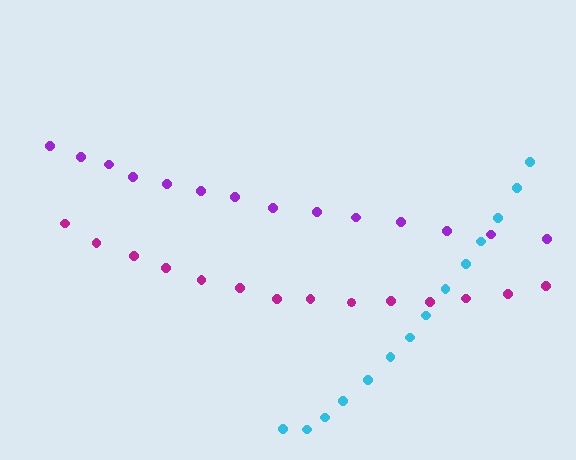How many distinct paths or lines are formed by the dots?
There are 3 distinct paths.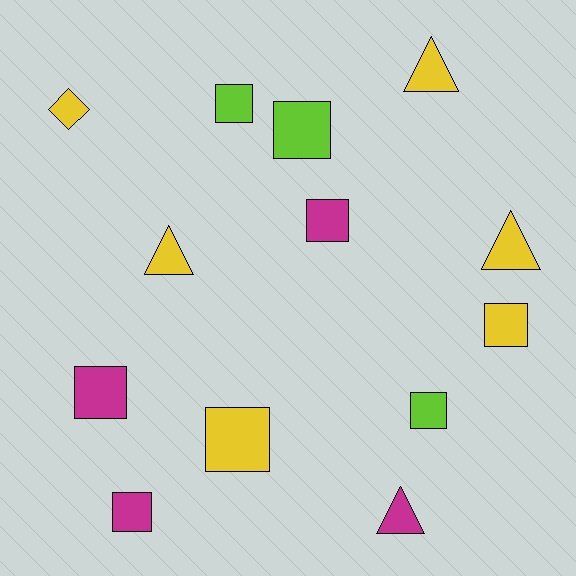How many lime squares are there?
There are 3 lime squares.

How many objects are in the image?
There are 13 objects.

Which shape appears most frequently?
Square, with 8 objects.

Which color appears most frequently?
Yellow, with 6 objects.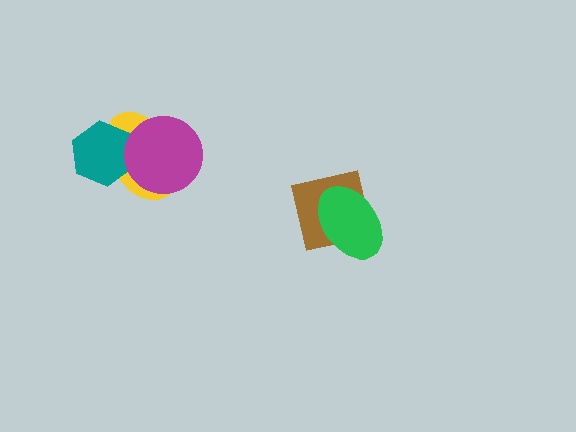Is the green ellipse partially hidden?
No, no other shape covers it.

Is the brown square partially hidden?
Yes, it is partially covered by another shape.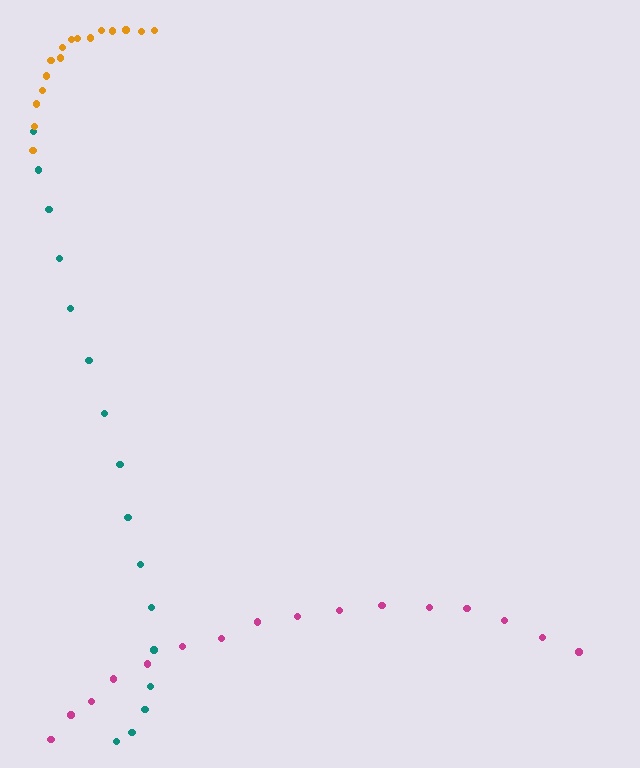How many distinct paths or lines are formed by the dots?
There are 3 distinct paths.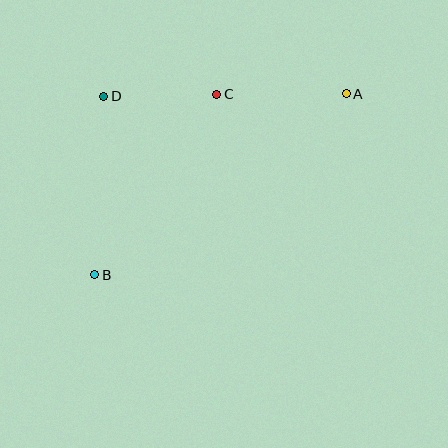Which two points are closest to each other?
Points C and D are closest to each other.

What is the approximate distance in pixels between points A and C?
The distance between A and C is approximately 130 pixels.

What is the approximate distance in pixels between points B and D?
The distance between B and D is approximately 179 pixels.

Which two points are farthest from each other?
Points A and B are farthest from each other.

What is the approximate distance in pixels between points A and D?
The distance between A and D is approximately 242 pixels.